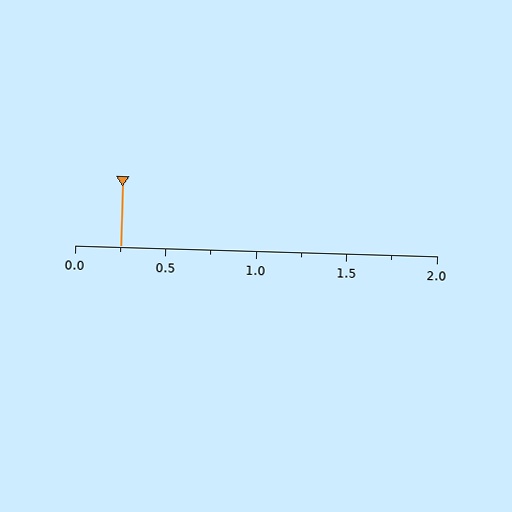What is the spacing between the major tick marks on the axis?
The major ticks are spaced 0.5 apart.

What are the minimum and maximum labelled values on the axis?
The axis runs from 0.0 to 2.0.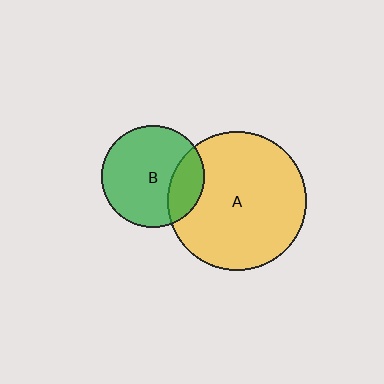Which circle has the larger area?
Circle A (yellow).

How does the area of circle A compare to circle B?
Approximately 1.9 times.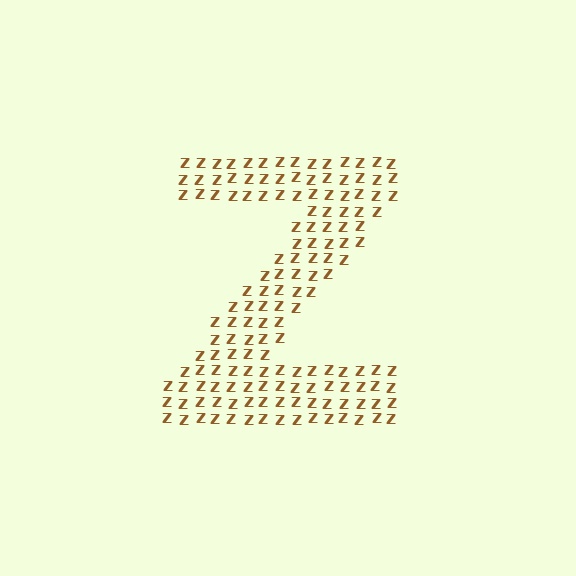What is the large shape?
The large shape is the letter Z.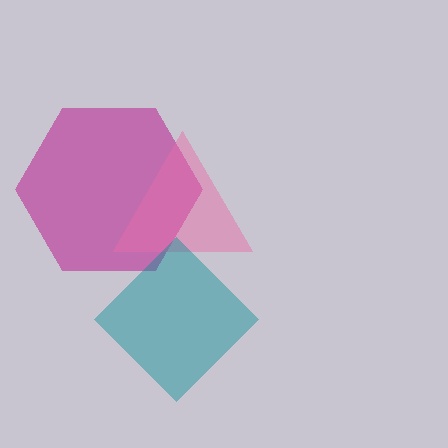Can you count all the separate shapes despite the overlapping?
Yes, there are 3 separate shapes.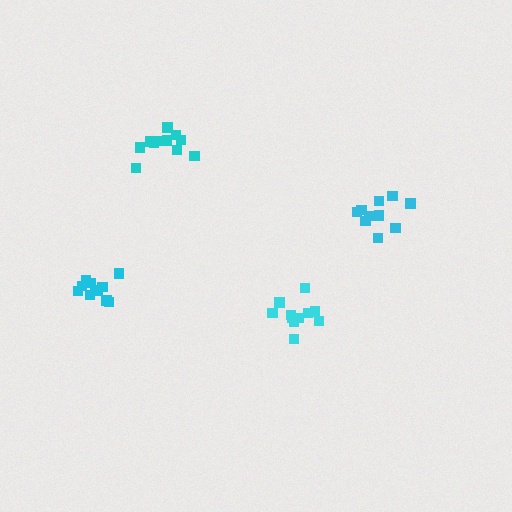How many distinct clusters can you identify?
There are 4 distinct clusters.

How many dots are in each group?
Group 1: 11 dots, Group 2: 11 dots, Group 3: 11 dots, Group 4: 11 dots (44 total).